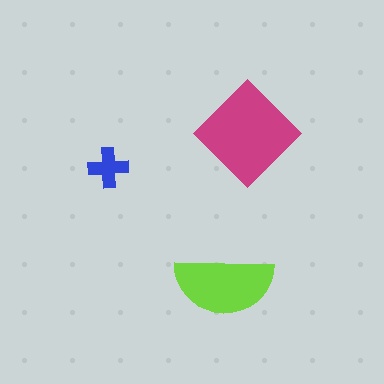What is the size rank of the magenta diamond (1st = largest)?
1st.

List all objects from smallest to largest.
The blue cross, the lime semicircle, the magenta diamond.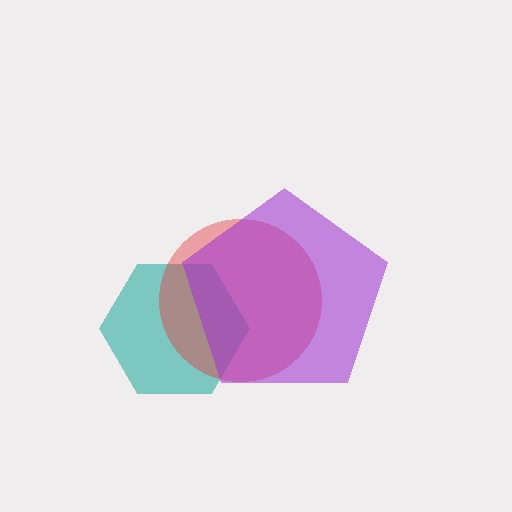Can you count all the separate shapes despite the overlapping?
Yes, there are 3 separate shapes.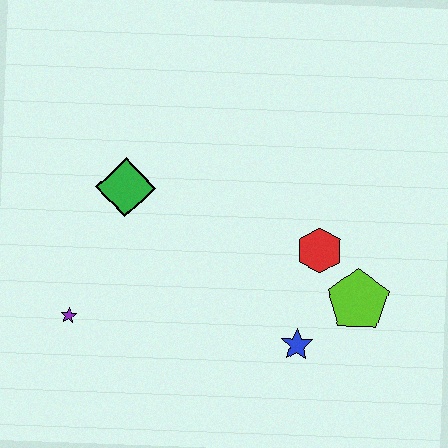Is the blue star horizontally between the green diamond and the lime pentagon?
Yes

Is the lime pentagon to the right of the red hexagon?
Yes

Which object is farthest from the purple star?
The lime pentagon is farthest from the purple star.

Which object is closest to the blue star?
The lime pentagon is closest to the blue star.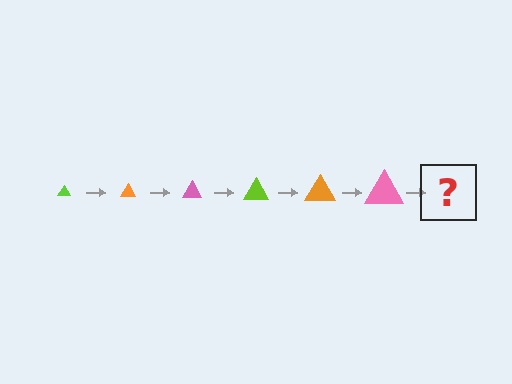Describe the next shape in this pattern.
It should be a lime triangle, larger than the previous one.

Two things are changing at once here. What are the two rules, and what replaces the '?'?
The two rules are that the triangle grows larger each step and the color cycles through lime, orange, and pink. The '?' should be a lime triangle, larger than the previous one.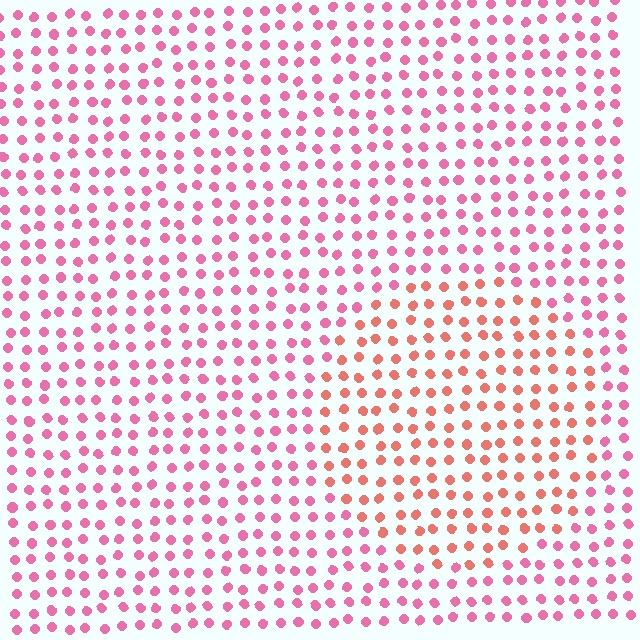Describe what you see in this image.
The image is filled with small pink elements in a uniform arrangement. A circle-shaped region is visible where the elements are tinted to a slightly different hue, forming a subtle color boundary.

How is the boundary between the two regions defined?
The boundary is defined purely by a slight shift in hue (about 33 degrees). Spacing, size, and orientation are identical on both sides.